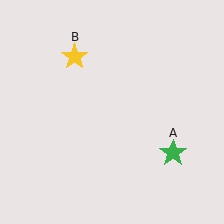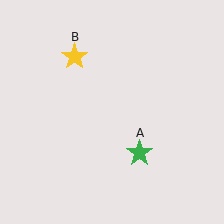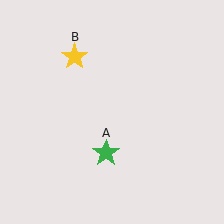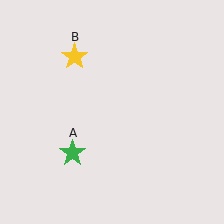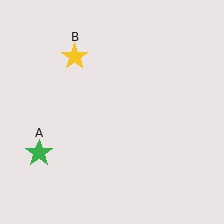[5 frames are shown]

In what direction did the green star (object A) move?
The green star (object A) moved left.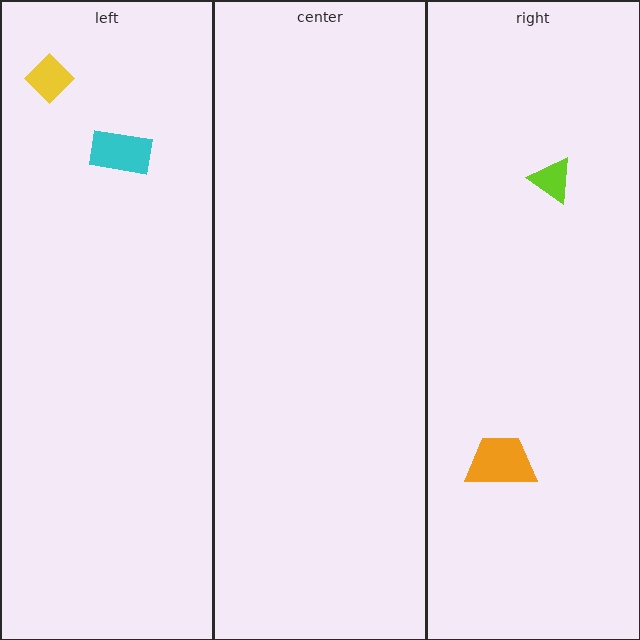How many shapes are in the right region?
2.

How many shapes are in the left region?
2.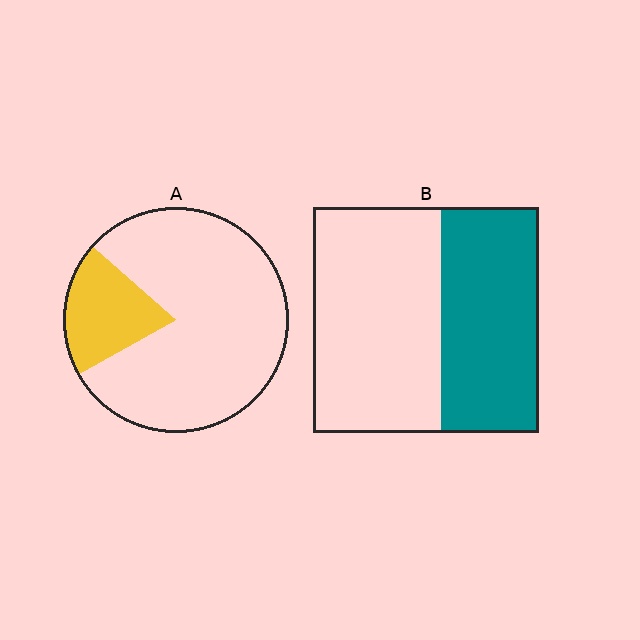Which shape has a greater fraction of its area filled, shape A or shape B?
Shape B.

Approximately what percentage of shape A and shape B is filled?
A is approximately 20% and B is approximately 45%.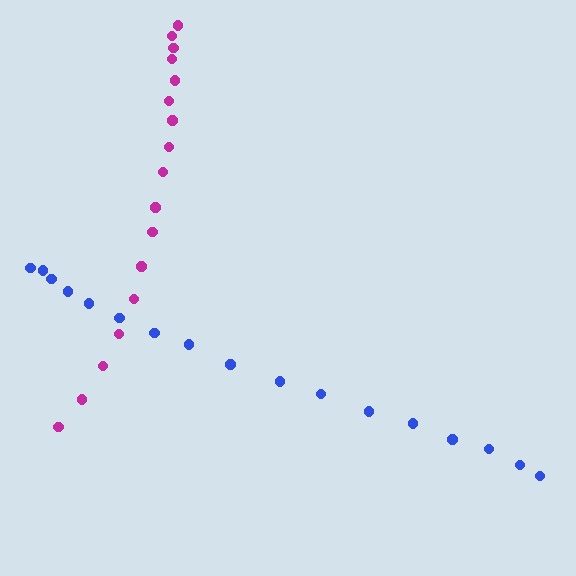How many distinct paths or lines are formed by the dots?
There are 2 distinct paths.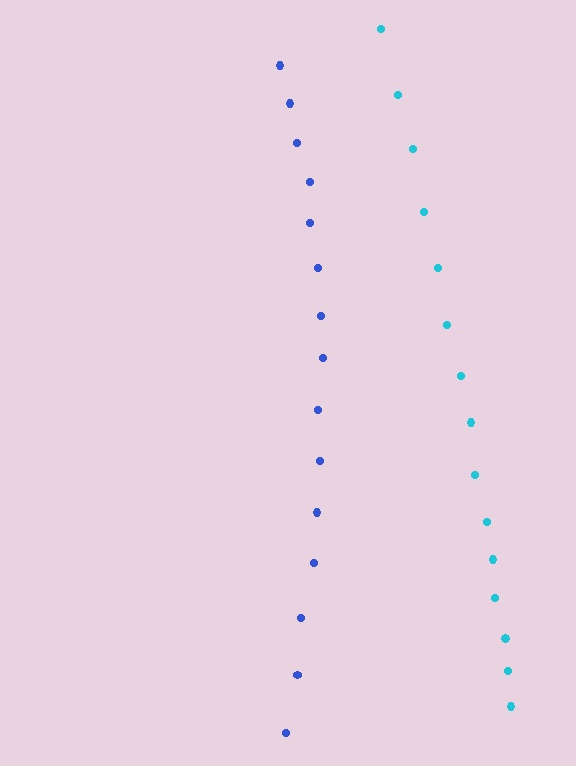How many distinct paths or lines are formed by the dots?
There are 2 distinct paths.